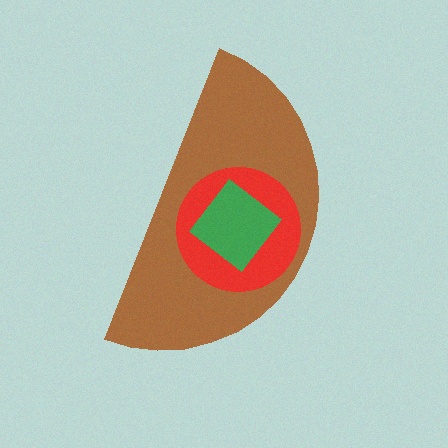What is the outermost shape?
The brown semicircle.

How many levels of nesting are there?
3.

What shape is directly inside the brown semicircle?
The red circle.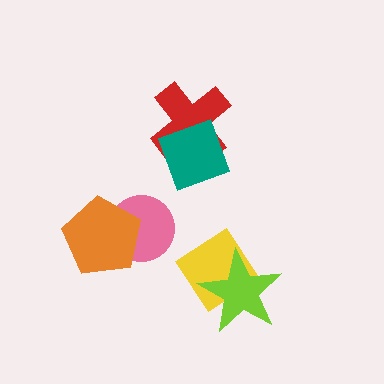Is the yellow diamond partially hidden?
Yes, it is partially covered by another shape.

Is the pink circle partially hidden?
Yes, it is partially covered by another shape.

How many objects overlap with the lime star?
1 object overlaps with the lime star.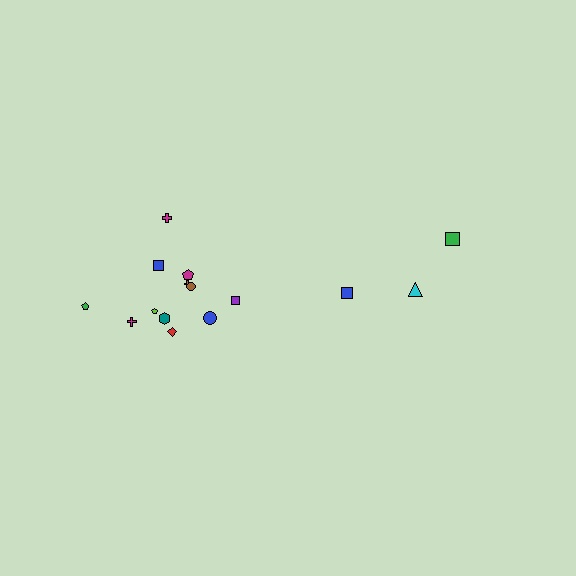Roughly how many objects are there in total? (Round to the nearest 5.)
Roughly 15 objects in total.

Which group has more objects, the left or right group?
The left group.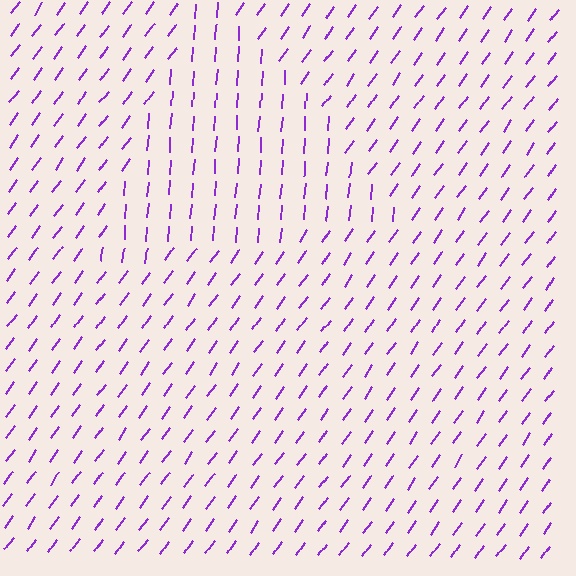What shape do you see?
I see a triangle.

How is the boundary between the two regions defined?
The boundary is defined purely by a change in line orientation (approximately 31 degrees difference). All lines are the same color and thickness.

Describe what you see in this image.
The image is filled with small purple line segments. A triangle region in the image has lines oriented differently from the surrounding lines, creating a visible texture boundary.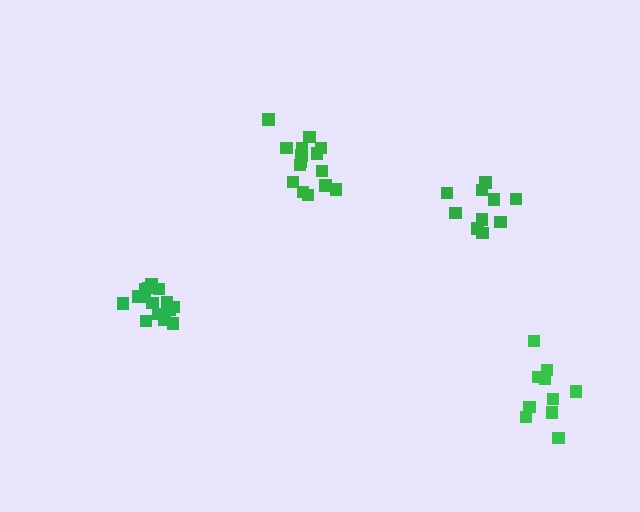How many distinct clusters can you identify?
There are 4 distinct clusters.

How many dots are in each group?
Group 1: 10 dots, Group 2: 15 dots, Group 3: 10 dots, Group 4: 16 dots (51 total).